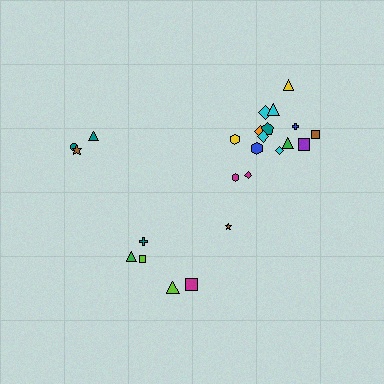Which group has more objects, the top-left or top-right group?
The top-right group.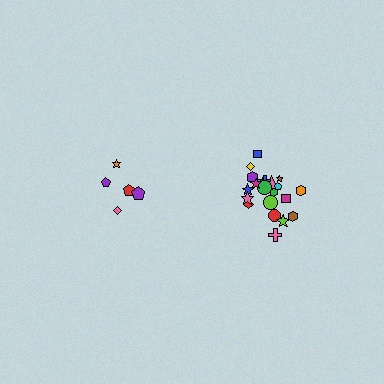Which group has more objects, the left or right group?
The right group.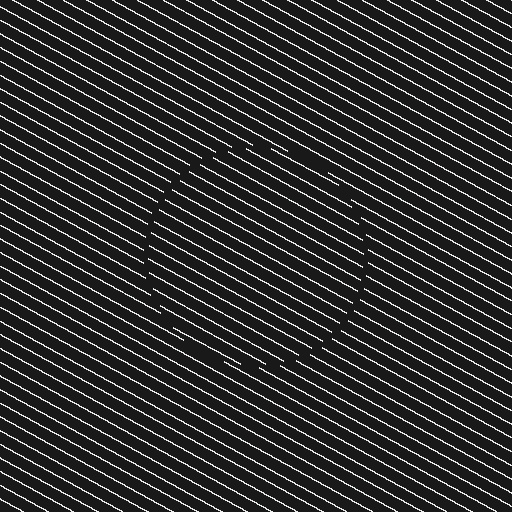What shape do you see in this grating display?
An illusory circle. The interior of the shape contains the same grating, shifted by half a period — the contour is defined by the phase discontinuity where line-ends from the inner and outer gratings abut.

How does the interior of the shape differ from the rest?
The interior of the shape contains the same grating, shifted by half a period — the contour is defined by the phase discontinuity where line-ends from the inner and outer gratings abut.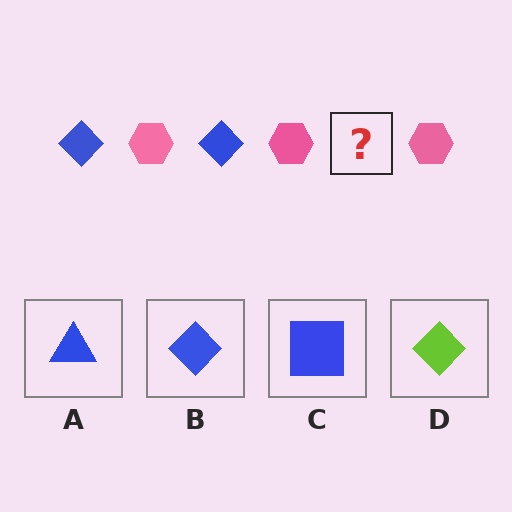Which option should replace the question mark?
Option B.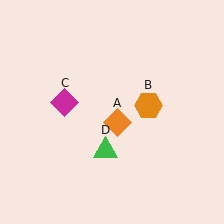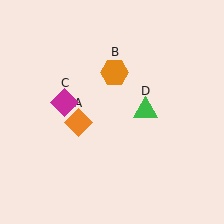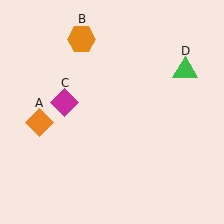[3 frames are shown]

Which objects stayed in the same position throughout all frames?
Magenta diamond (object C) remained stationary.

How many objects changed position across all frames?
3 objects changed position: orange diamond (object A), orange hexagon (object B), green triangle (object D).